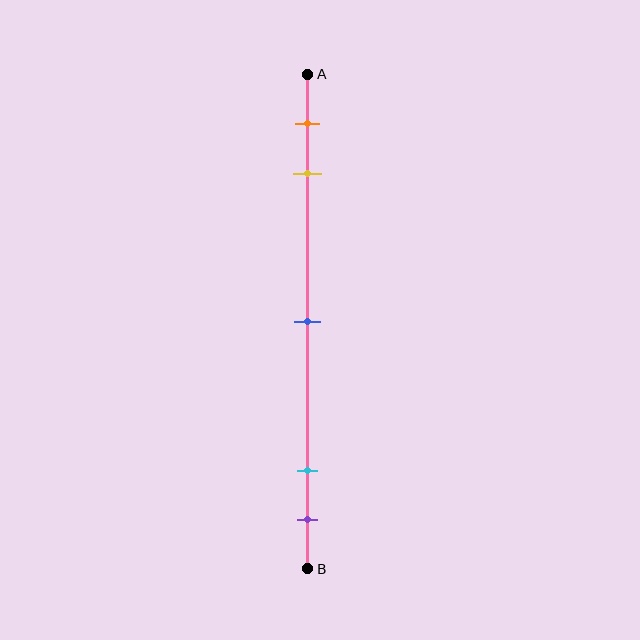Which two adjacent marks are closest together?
The cyan and purple marks are the closest adjacent pair.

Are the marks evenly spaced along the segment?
No, the marks are not evenly spaced.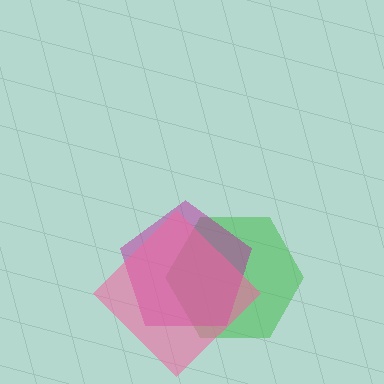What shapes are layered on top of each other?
The layered shapes are: a green hexagon, a magenta pentagon, a pink diamond.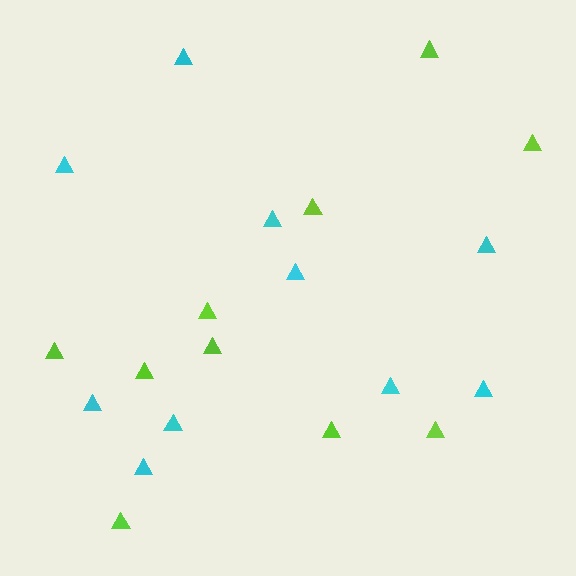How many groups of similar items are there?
There are 2 groups: one group of cyan triangles (10) and one group of lime triangles (10).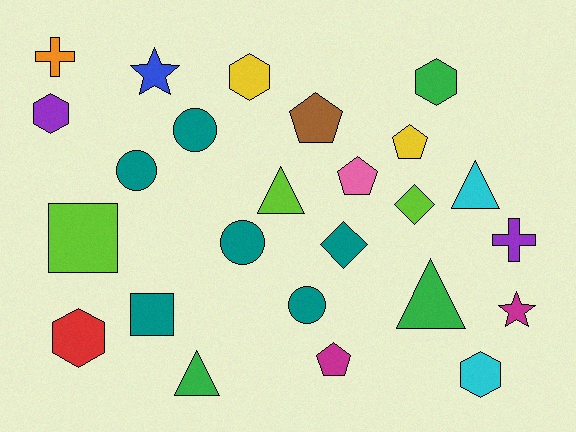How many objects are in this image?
There are 25 objects.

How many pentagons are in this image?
There are 4 pentagons.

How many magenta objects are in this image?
There are 2 magenta objects.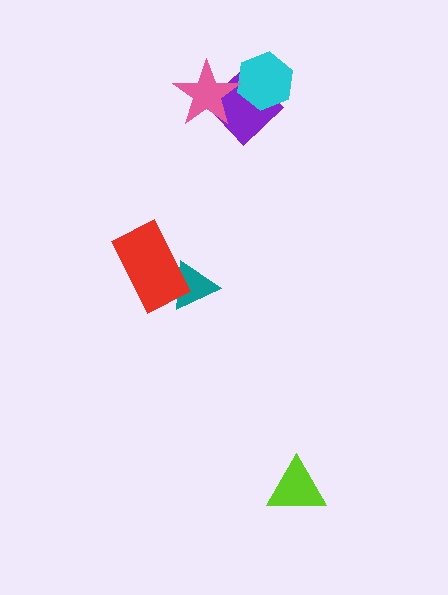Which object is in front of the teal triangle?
The red rectangle is in front of the teal triangle.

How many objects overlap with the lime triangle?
0 objects overlap with the lime triangle.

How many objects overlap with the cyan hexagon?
1 object overlaps with the cyan hexagon.